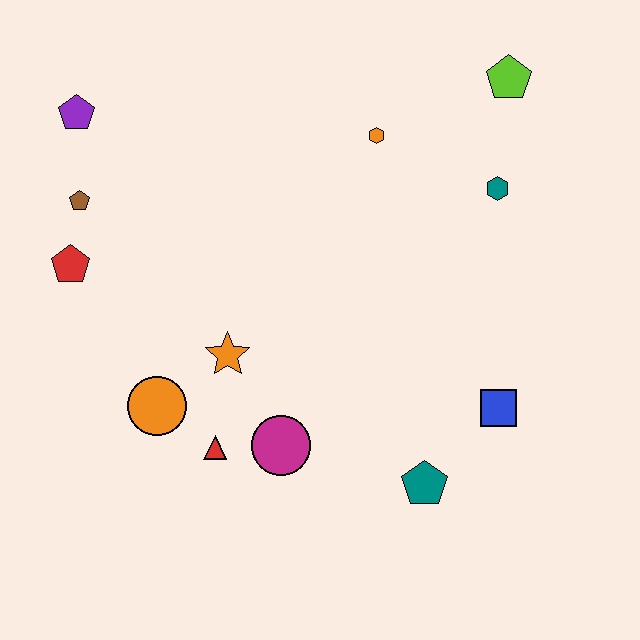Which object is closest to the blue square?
The teal pentagon is closest to the blue square.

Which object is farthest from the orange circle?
The lime pentagon is farthest from the orange circle.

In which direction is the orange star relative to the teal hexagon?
The orange star is to the left of the teal hexagon.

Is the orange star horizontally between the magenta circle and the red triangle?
Yes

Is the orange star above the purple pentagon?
No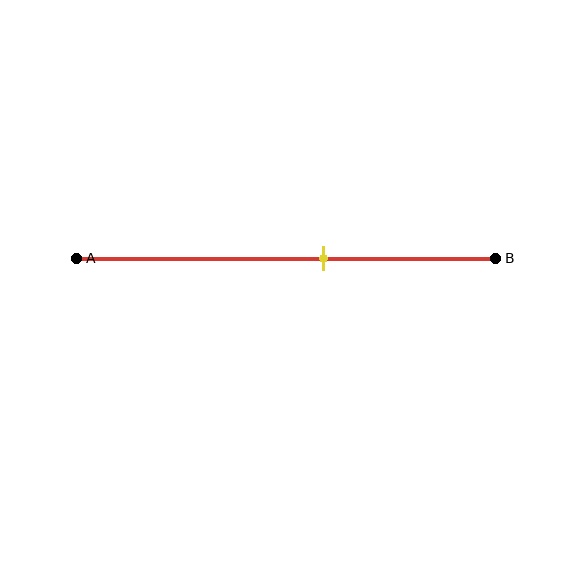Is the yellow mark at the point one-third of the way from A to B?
No, the mark is at about 60% from A, not at the 33% one-third point.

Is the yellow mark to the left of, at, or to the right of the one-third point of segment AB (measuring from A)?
The yellow mark is to the right of the one-third point of segment AB.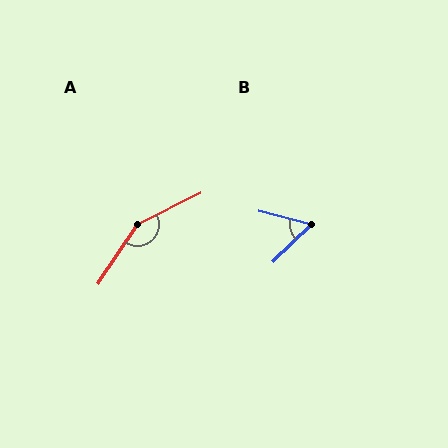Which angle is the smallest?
B, at approximately 59 degrees.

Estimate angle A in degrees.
Approximately 150 degrees.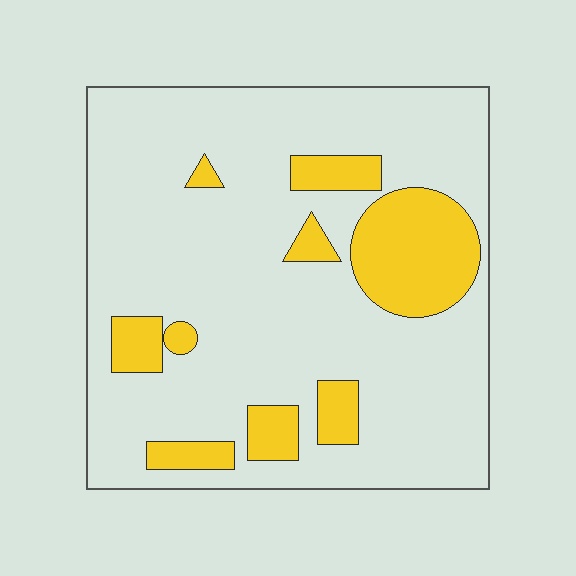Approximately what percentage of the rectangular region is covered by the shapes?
Approximately 20%.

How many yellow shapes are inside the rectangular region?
9.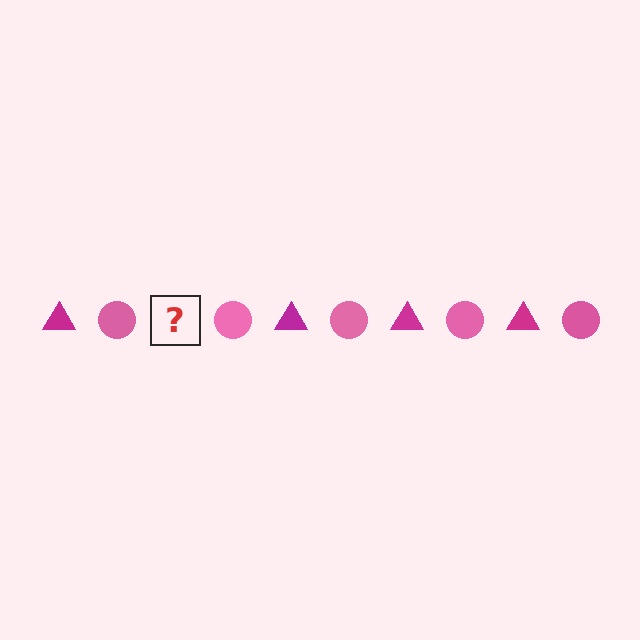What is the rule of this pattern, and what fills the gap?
The rule is that the pattern alternates between magenta triangle and pink circle. The gap should be filled with a magenta triangle.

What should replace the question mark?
The question mark should be replaced with a magenta triangle.